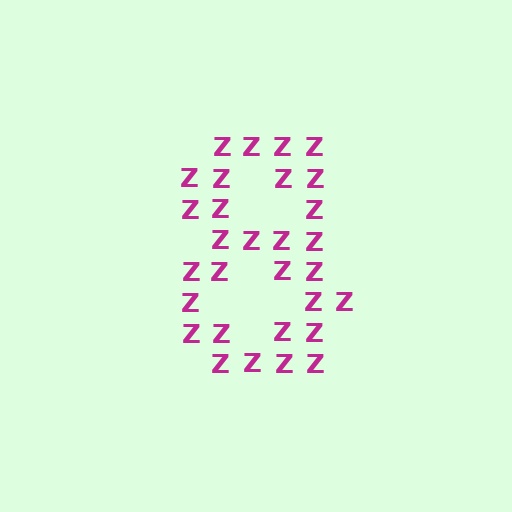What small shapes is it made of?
It is made of small letter Z's.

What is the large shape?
The large shape is the digit 8.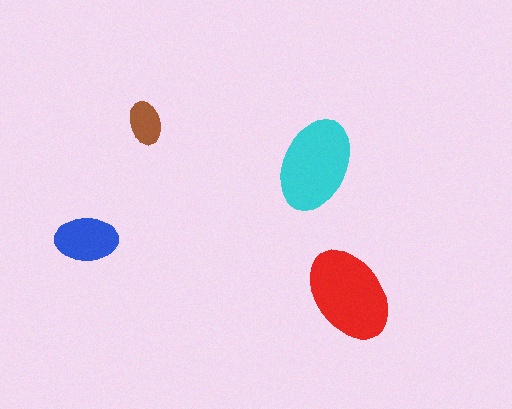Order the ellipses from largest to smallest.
the red one, the cyan one, the blue one, the brown one.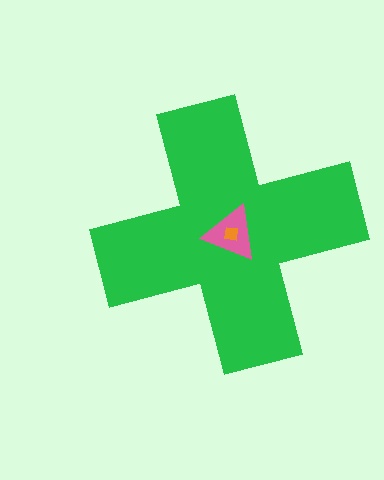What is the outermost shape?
The green cross.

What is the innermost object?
The orange square.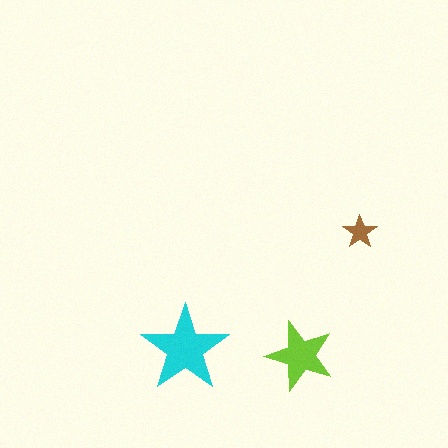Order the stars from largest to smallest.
the cyan one, the lime one, the brown one.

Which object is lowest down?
The lime star is bottommost.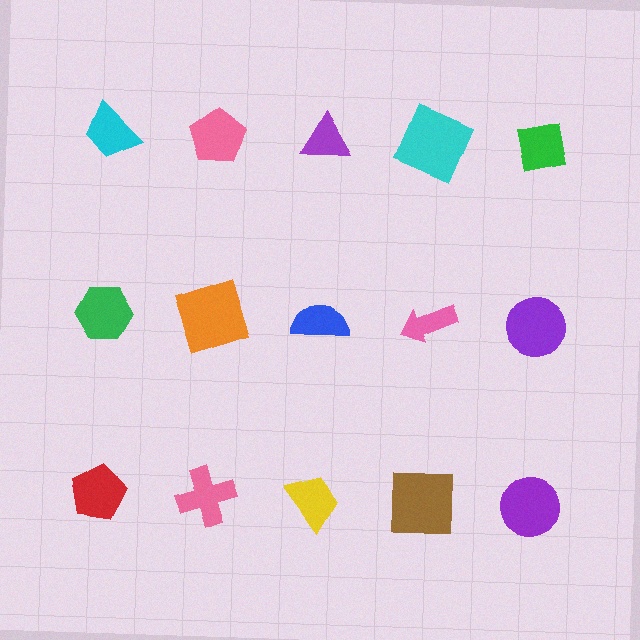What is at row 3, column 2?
A pink cross.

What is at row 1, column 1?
A cyan trapezoid.